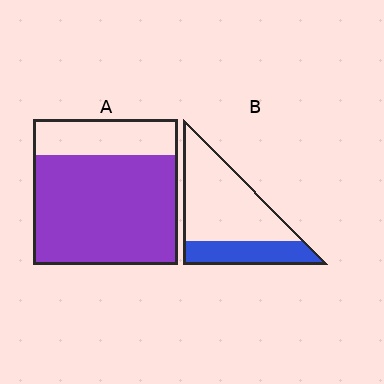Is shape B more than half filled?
No.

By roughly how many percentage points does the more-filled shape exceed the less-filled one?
By roughly 45 percentage points (A over B).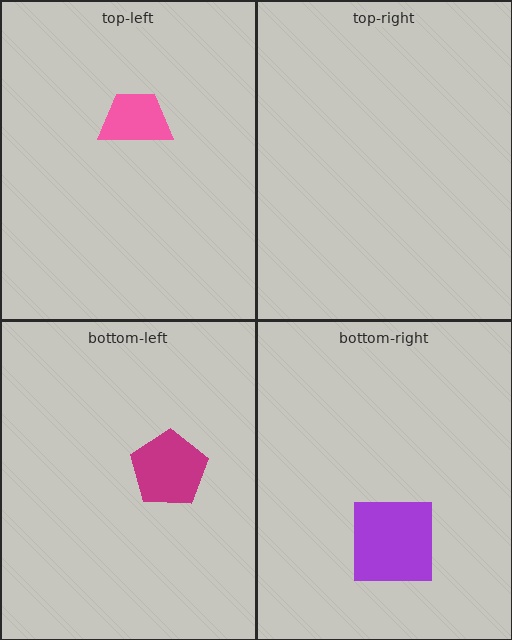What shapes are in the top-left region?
The pink trapezoid.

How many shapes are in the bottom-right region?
1.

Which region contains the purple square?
The bottom-right region.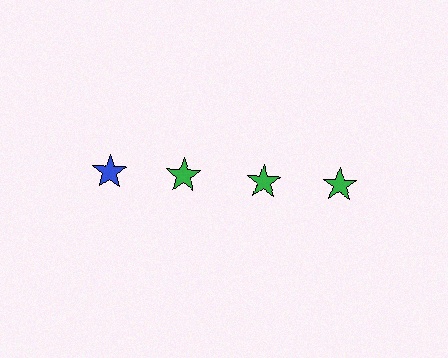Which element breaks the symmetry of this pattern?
The blue star in the top row, leftmost column breaks the symmetry. All other shapes are green stars.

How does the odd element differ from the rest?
It has a different color: blue instead of green.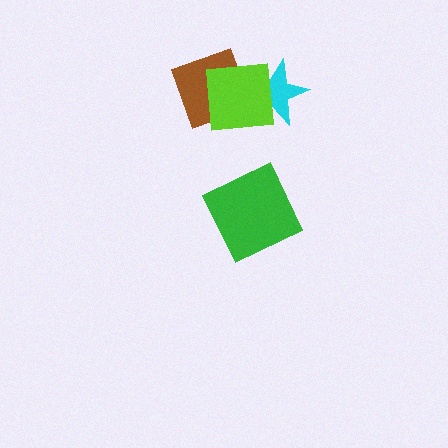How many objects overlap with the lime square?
2 objects overlap with the lime square.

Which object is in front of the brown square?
The lime square is in front of the brown square.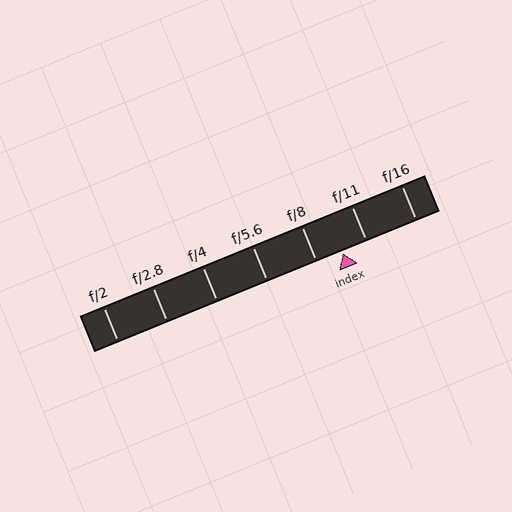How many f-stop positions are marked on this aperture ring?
There are 7 f-stop positions marked.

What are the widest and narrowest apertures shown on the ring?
The widest aperture shown is f/2 and the narrowest is f/16.